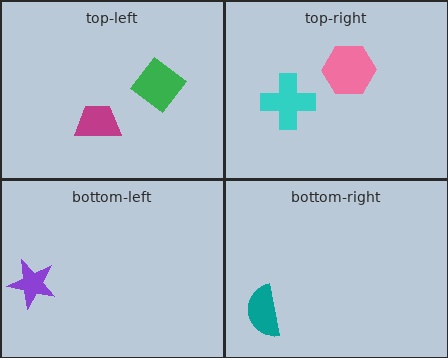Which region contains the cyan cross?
The top-right region.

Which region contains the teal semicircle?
The bottom-right region.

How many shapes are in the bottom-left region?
1.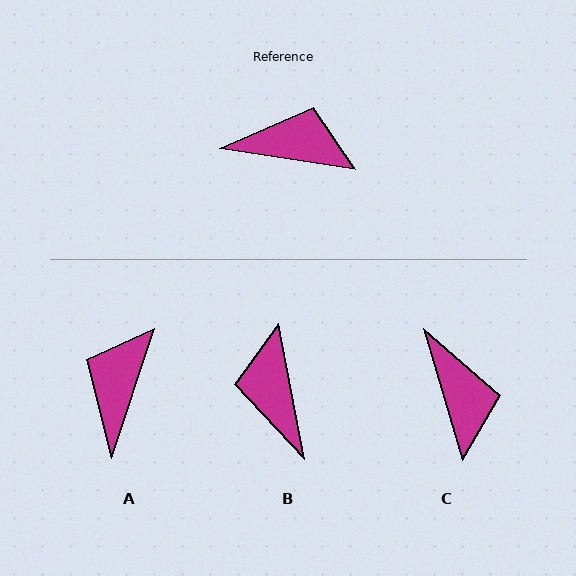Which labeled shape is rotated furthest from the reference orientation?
B, about 110 degrees away.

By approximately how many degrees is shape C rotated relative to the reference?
Approximately 64 degrees clockwise.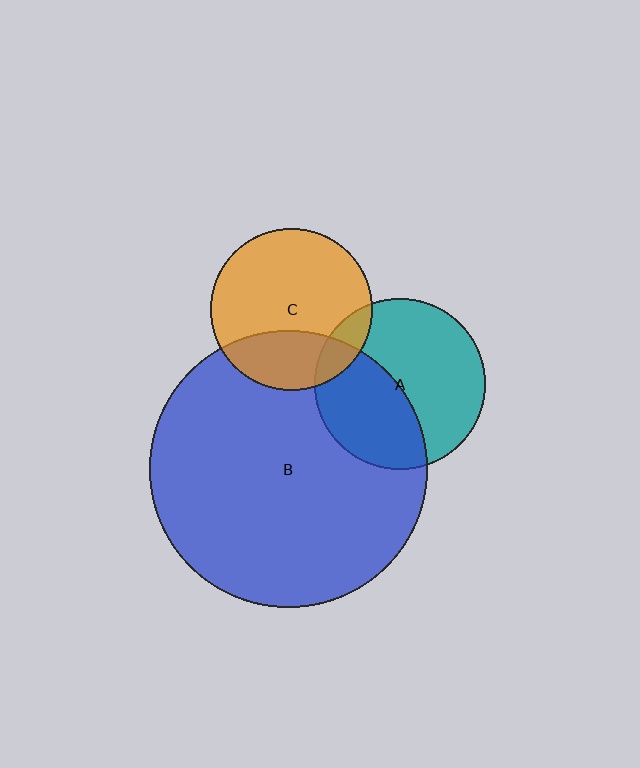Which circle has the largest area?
Circle B (blue).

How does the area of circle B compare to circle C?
Approximately 2.9 times.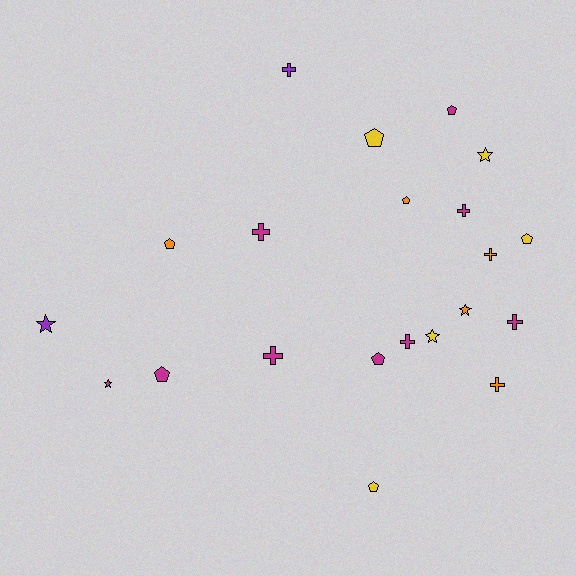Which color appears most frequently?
Magenta, with 9 objects.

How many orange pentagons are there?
There are 2 orange pentagons.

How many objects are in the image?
There are 21 objects.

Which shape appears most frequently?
Pentagon, with 8 objects.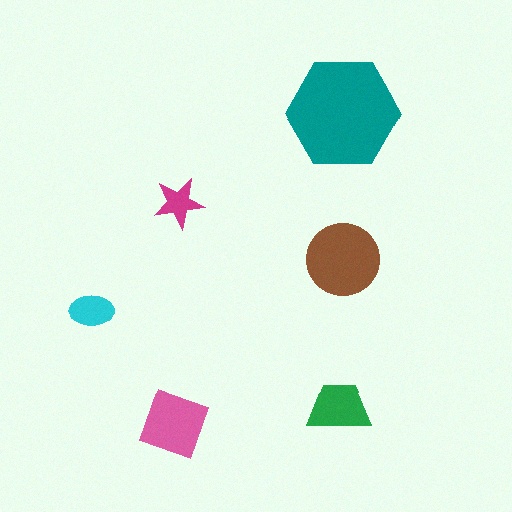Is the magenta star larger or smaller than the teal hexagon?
Smaller.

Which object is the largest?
The teal hexagon.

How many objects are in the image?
There are 6 objects in the image.